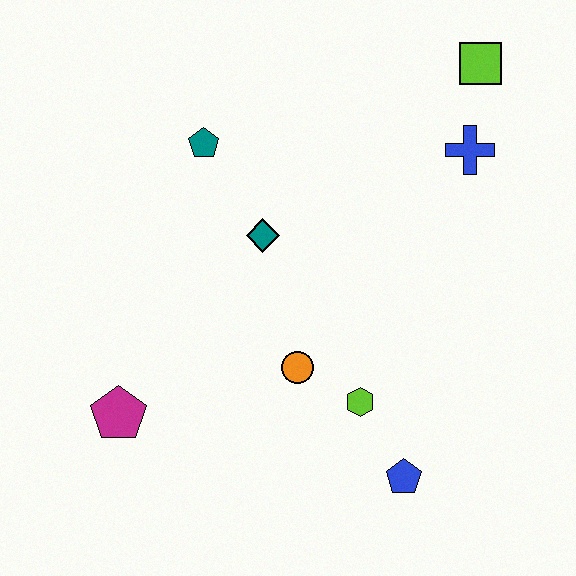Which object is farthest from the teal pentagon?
The blue pentagon is farthest from the teal pentagon.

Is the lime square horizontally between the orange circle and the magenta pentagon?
No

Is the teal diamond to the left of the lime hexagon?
Yes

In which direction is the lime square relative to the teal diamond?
The lime square is to the right of the teal diamond.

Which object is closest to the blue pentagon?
The lime hexagon is closest to the blue pentagon.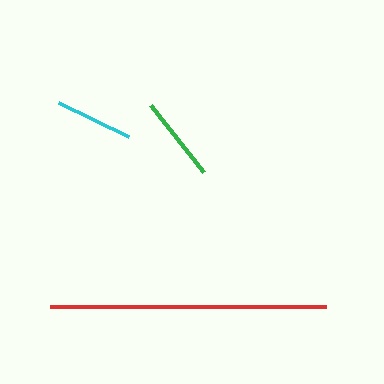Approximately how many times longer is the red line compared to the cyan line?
The red line is approximately 3.6 times the length of the cyan line.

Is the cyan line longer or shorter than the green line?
The green line is longer than the cyan line.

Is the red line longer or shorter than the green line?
The red line is longer than the green line.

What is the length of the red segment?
The red segment is approximately 276 pixels long.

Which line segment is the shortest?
The cyan line is the shortest at approximately 78 pixels.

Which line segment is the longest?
The red line is the longest at approximately 276 pixels.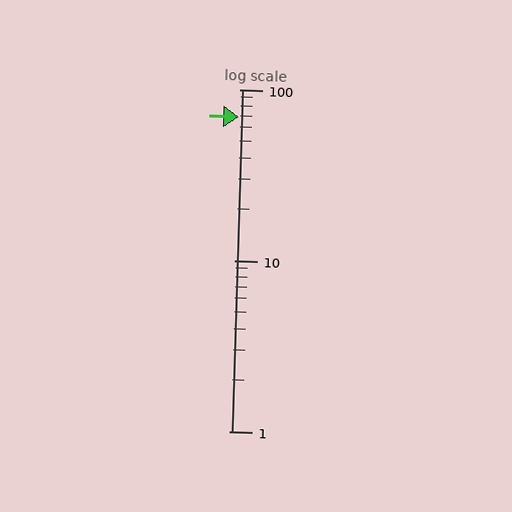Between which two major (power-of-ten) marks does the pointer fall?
The pointer is between 10 and 100.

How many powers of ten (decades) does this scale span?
The scale spans 2 decades, from 1 to 100.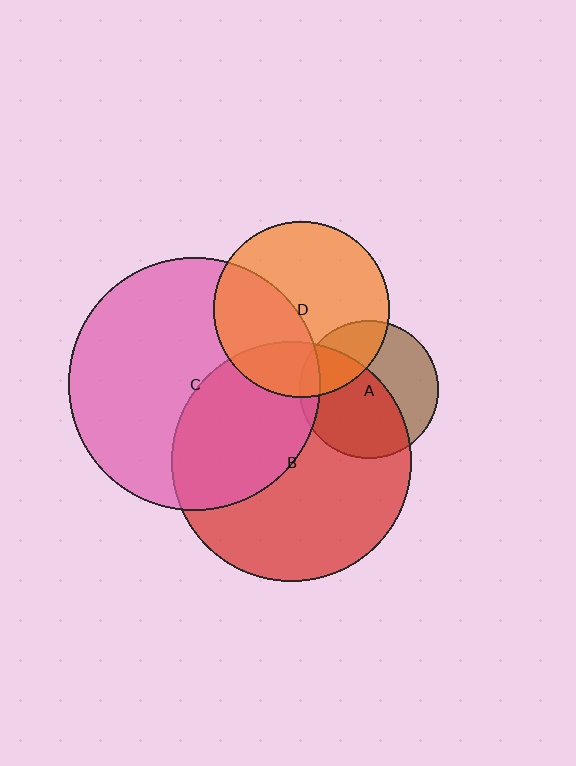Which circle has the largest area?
Circle C (pink).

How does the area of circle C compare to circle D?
Approximately 2.1 times.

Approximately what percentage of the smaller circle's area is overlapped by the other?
Approximately 30%.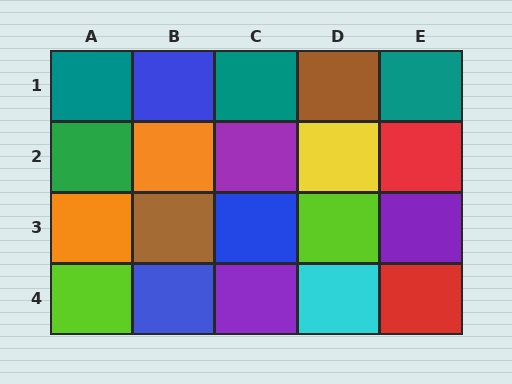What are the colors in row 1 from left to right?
Teal, blue, teal, brown, teal.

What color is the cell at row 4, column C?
Purple.